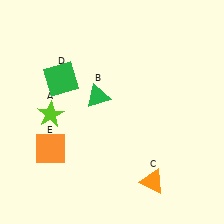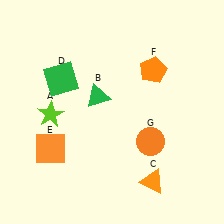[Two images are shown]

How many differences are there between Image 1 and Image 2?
There are 2 differences between the two images.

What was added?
An orange pentagon (F), an orange circle (G) were added in Image 2.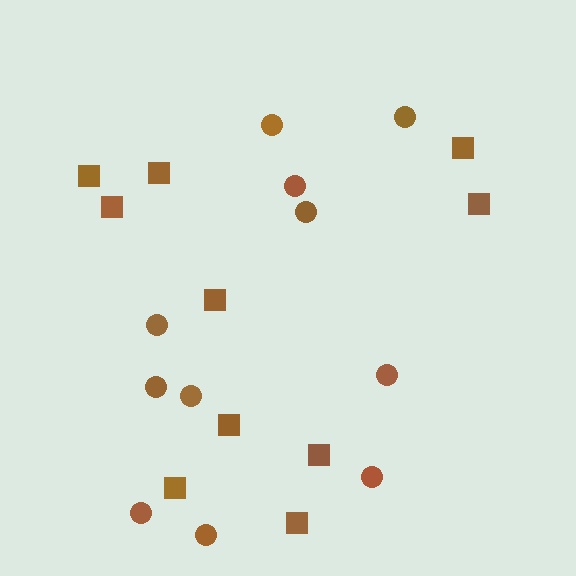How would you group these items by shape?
There are 2 groups: one group of squares (10) and one group of circles (11).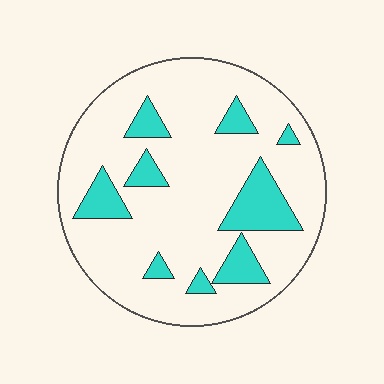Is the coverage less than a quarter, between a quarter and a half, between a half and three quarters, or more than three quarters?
Less than a quarter.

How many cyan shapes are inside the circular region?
9.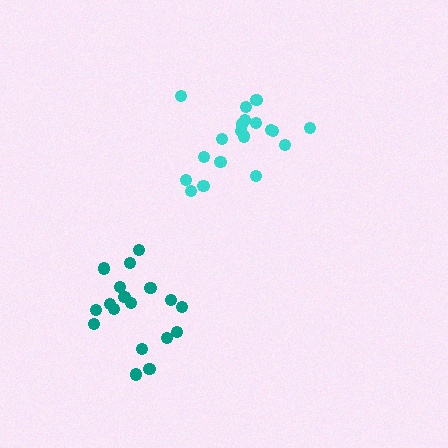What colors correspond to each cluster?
The clusters are colored: teal, cyan.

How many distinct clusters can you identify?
There are 2 distinct clusters.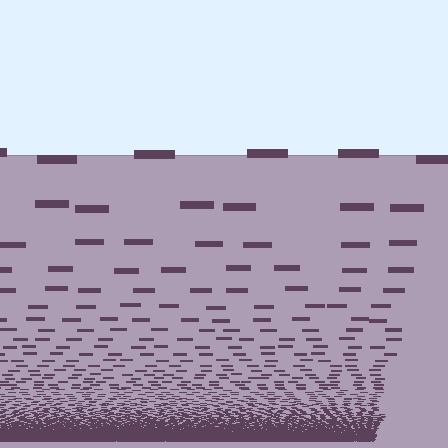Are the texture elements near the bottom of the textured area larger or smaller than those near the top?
Smaller. The gradient is inverted — elements near the bottom are smaller and denser.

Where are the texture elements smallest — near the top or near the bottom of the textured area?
Near the bottom.